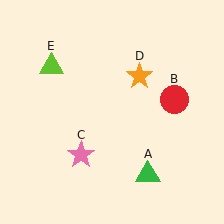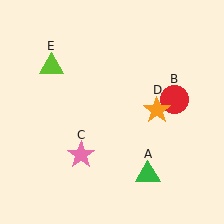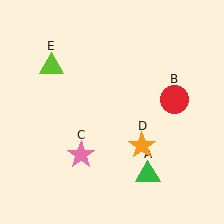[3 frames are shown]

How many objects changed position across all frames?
1 object changed position: orange star (object D).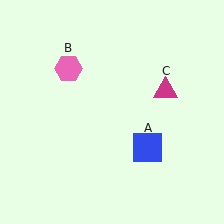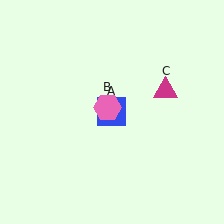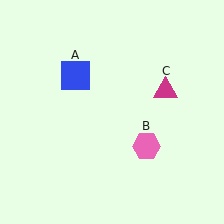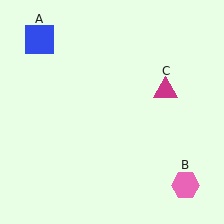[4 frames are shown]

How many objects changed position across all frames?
2 objects changed position: blue square (object A), pink hexagon (object B).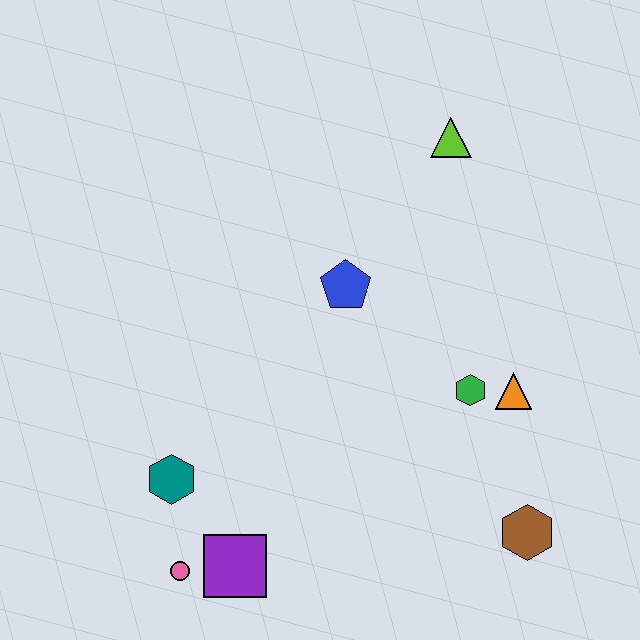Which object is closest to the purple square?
The pink circle is closest to the purple square.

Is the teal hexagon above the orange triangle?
No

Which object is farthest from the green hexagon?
The pink circle is farthest from the green hexagon.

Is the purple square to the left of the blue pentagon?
Yes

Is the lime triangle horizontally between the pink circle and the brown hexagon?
Yes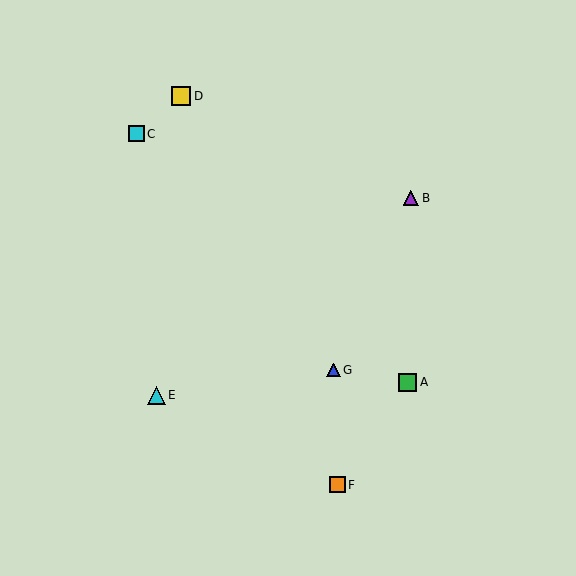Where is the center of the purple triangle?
The center of the purple triangle is at (411, 198).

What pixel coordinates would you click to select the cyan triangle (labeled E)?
Click at (156, 395) to select the cyan triangle E.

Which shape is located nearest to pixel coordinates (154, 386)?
The cyan triangle (labeled E) at (156, 395) is nearest to that location.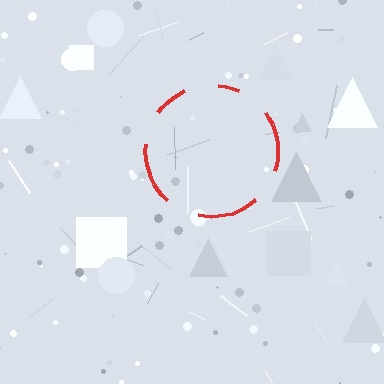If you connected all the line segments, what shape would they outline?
They would outline a circle.